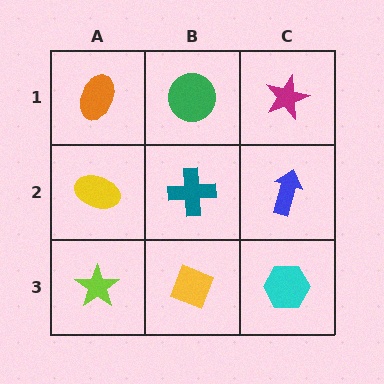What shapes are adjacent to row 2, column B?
A green circle (row 1, column B), a yellow diamond (row 3, column B), a yellow ellipse (row 2, column A), a blue arrow (row 2, column C).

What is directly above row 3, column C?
A blue arrow.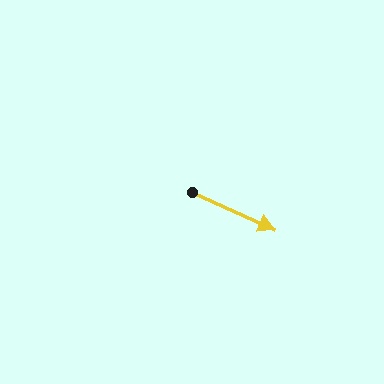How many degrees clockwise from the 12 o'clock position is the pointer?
Approximately 114 degrees.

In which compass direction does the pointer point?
Southeast.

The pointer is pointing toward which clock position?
Roughly 4 o'clock.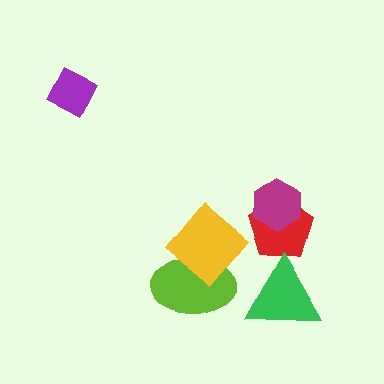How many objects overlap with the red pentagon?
2 objects overlap with the red pentagon.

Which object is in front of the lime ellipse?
The yellow diamond is in front of the lime ellipse.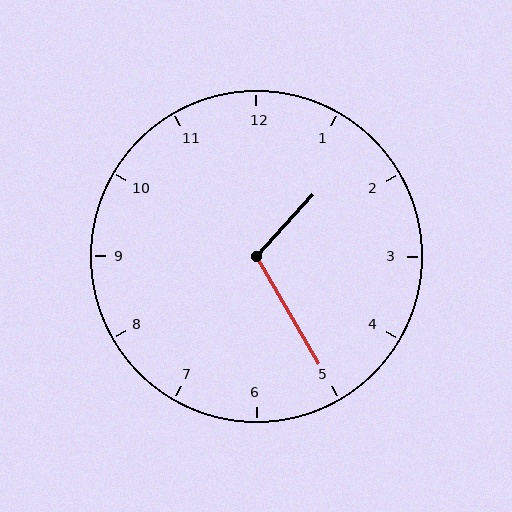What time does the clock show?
1:25.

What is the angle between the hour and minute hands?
Approximately 108 degrees.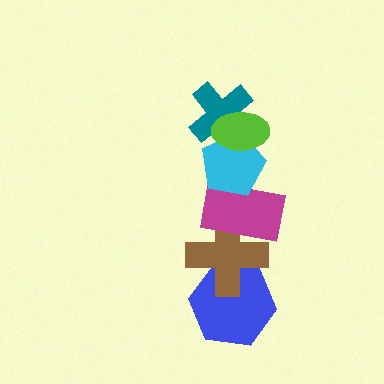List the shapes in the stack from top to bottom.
From top to bottom: the lime ellipse, the teal cross, the cyan pentagon, the magenta rectangle, the brown cross, the blue hexagon.